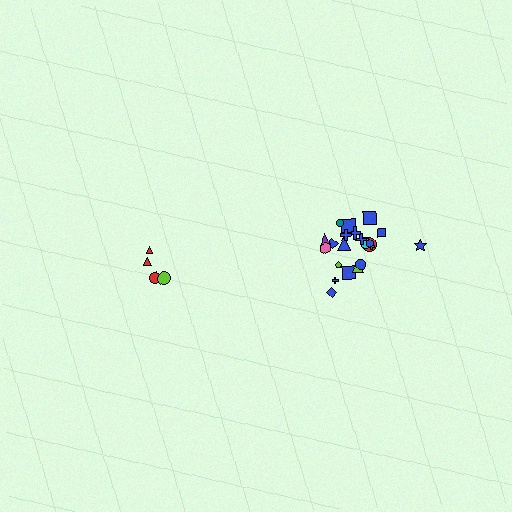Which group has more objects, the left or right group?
The right group.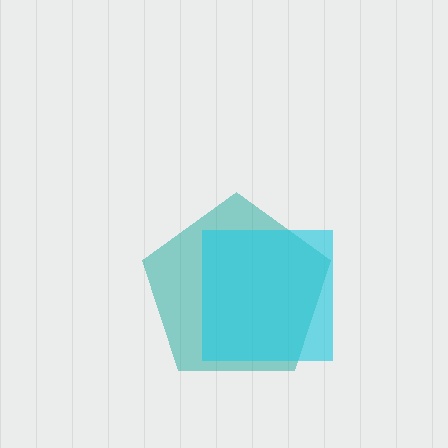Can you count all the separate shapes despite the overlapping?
Yes, there are 2 separate shapes.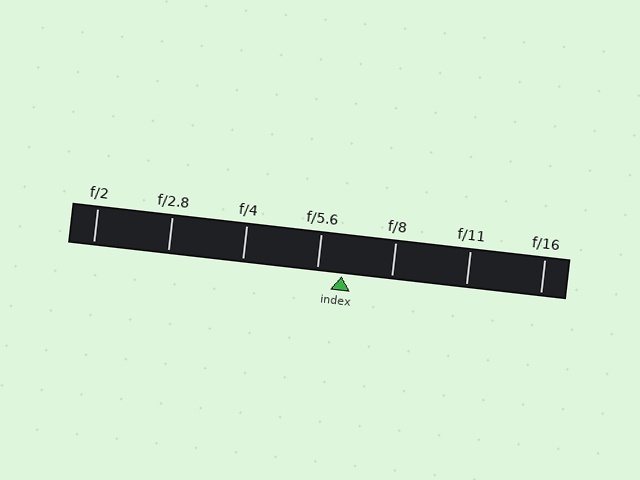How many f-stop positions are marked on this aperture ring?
There are 7 f-stop positions marked.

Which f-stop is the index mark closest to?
The index mark is closest to f/5.6.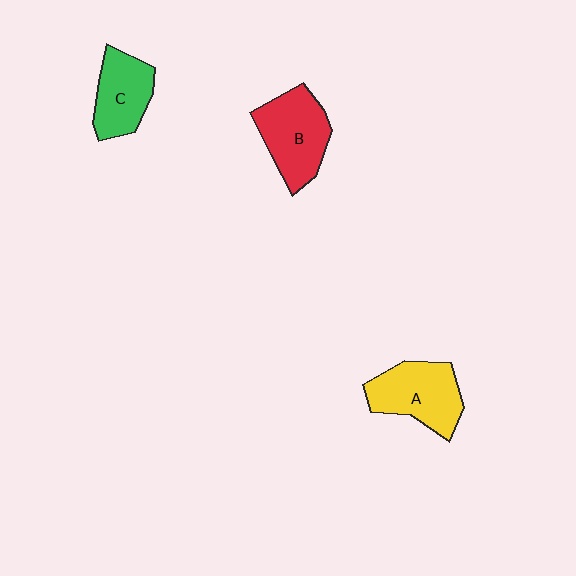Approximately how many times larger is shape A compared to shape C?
Approximately 1.2 times.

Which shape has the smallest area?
Shape C (green).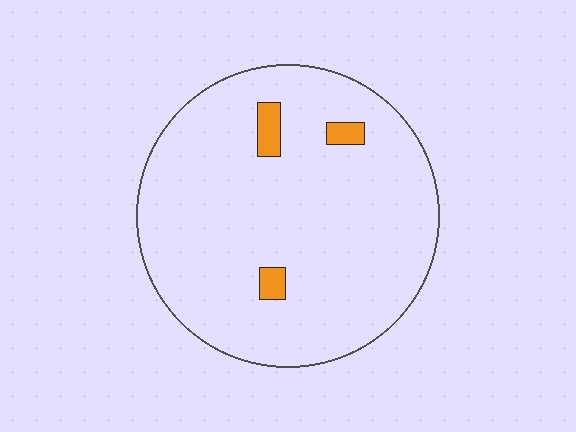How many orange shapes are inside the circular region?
3.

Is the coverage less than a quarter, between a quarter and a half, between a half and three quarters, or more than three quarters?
Less than a quarter.